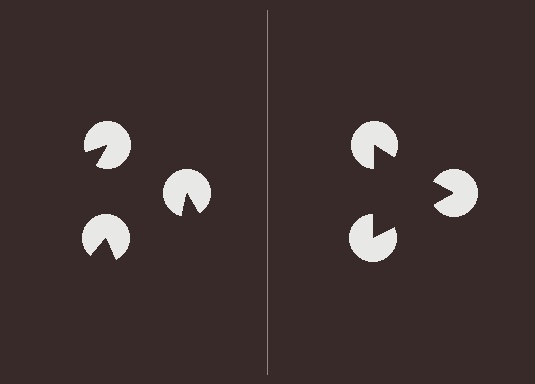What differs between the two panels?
The pac-man discs are positioned identically on both sides; only the wedge orientations differ. On the right they align to a triangle; on the left they are misaligned.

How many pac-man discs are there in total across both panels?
6 — 3 on each side.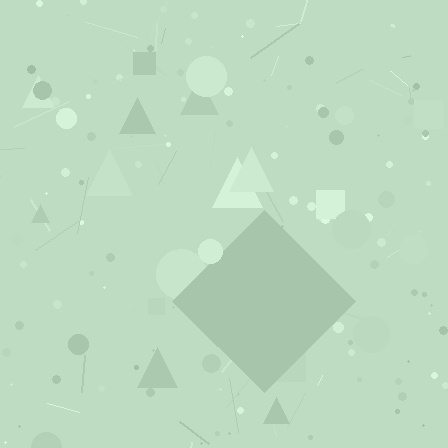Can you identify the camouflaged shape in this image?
The camouflaged shape is a diamond.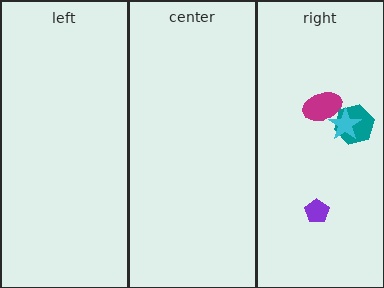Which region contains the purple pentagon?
The right region.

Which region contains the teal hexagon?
The right region.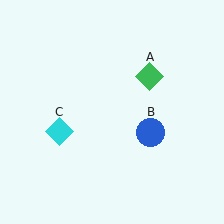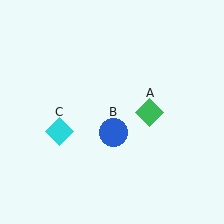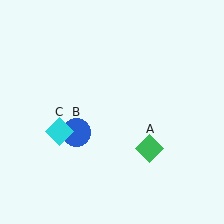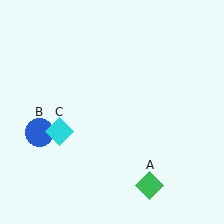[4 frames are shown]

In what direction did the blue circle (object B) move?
The blue circle (object B) moved left.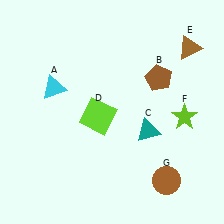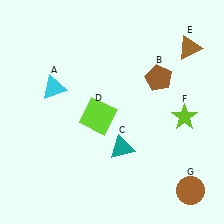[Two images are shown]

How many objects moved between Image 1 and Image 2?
2 objects moved between the two images.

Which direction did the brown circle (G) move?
The brown circle (G) moved right.